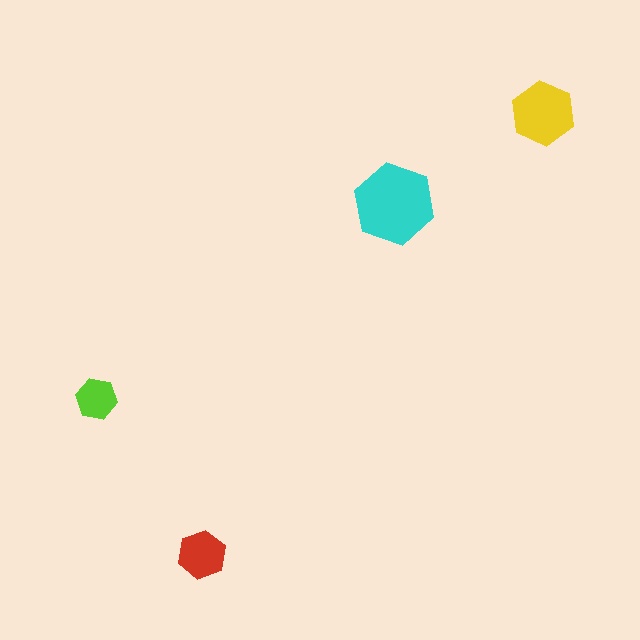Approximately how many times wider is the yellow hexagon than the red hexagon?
About 1.5 times wider.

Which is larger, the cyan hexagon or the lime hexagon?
The cyan one.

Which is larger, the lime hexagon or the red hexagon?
The red one.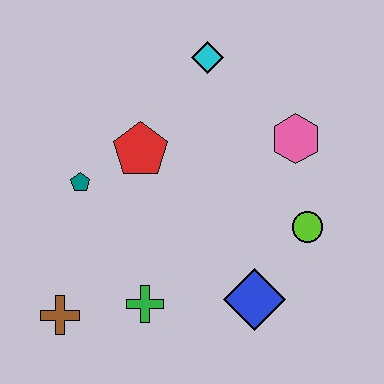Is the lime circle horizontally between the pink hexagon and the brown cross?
No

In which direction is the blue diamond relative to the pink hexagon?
The blue diamond is below the pink hexagon.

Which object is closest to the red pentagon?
The teal pentagon is closest to the red pentagon.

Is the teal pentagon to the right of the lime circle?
No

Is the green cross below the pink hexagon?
Yes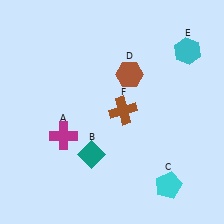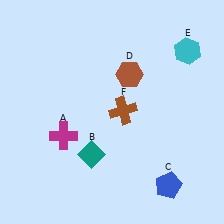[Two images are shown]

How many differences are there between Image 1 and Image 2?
There is 1 difference between the two images.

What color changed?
The pentagon (C) changed from cyan in Image 1 to blue in Image 2.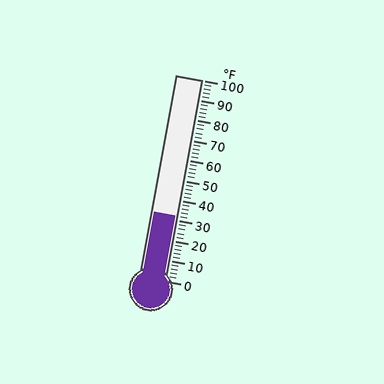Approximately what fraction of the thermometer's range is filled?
The thermometer is filled to approximately 30% of its range.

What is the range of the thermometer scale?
The thermometer scale ranges from 0°F to 100°F.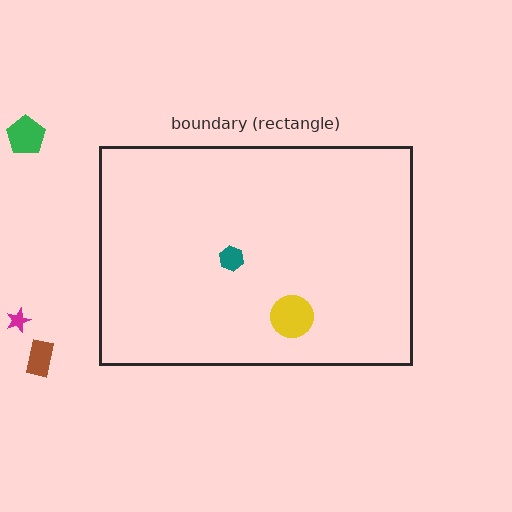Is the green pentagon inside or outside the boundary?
Outside.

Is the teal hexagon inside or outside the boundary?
Inside.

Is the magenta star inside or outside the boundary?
Outside.